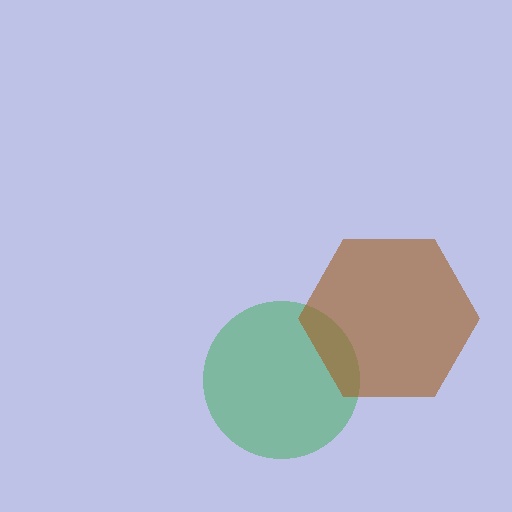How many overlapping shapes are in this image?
There are 2 overlapping shapes in the image.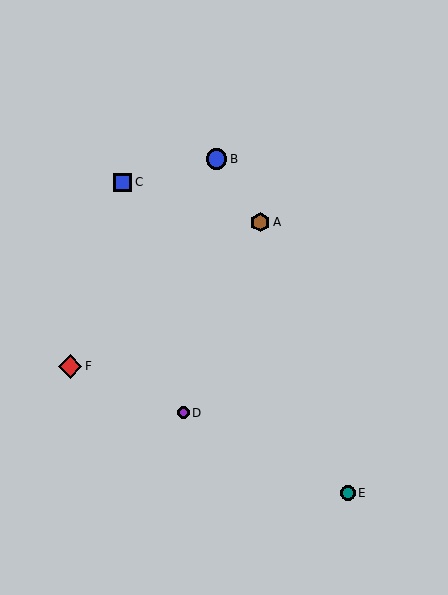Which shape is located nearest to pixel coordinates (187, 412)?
The purple circle (labeled D) at (183, 413) is nearest to that location.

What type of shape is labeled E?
Shape E is a teal circle.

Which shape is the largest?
The red diamond (labeled F) is the largest.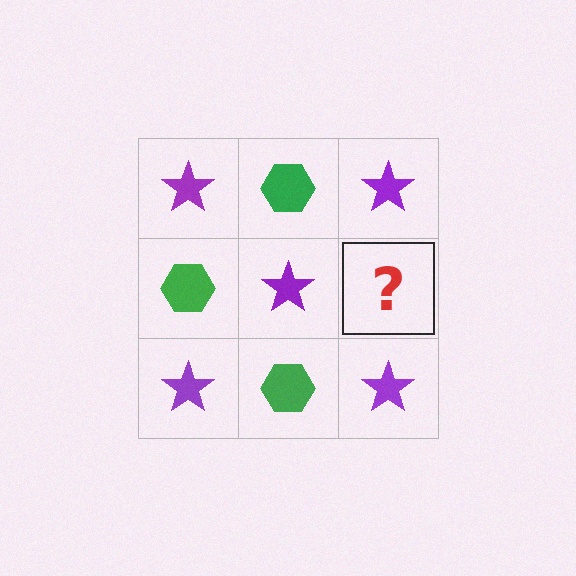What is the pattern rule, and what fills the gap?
The rule is that it alternates purple star and green hexagon in a checkerboard pattern. The gap should be filled with a green hexagon.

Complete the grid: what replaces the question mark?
The question mark should be replaced with a green hexagon.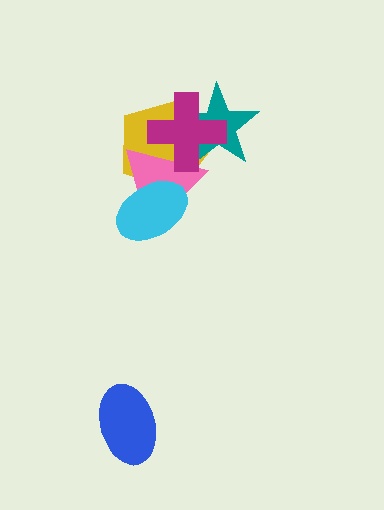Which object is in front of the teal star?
The magenta cross is in front of the teal star.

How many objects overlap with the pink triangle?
4 objects overlap with the pink triangle.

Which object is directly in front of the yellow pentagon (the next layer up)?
The pink triangle is directly in front of the yellow pentagon.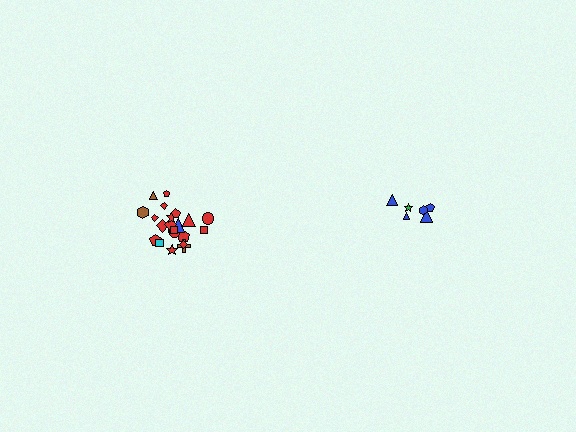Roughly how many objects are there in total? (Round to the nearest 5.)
Roughly 30 objects in total.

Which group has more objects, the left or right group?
The left group.